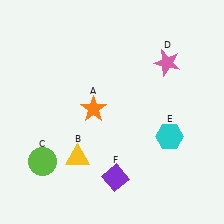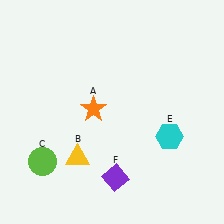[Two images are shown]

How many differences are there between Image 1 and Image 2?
There is 1 difference between the two images.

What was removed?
The pink star (D) was removed in Image 2.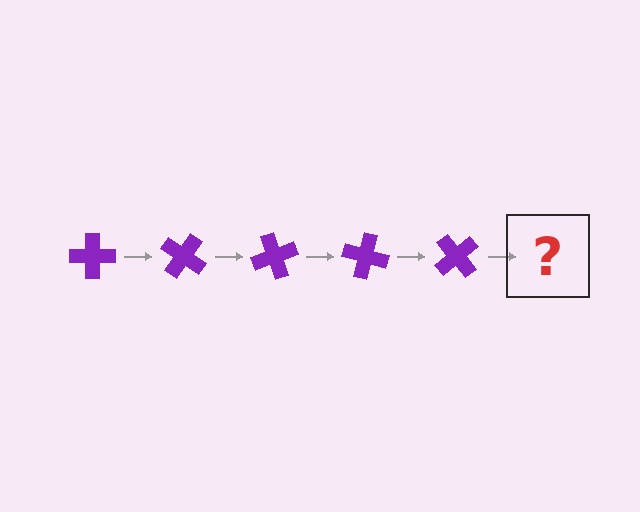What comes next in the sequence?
The next element should be a purple cross rotated 175 degrees.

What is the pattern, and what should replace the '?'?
The pattern is that the cross rotates 35 degrees each step. The '?' should be a purple cross rotated 175 degrees.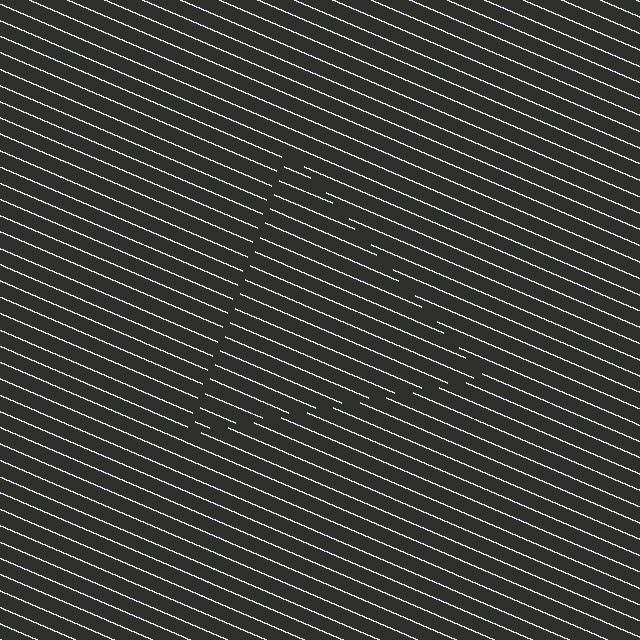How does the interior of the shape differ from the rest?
The interior of the shape contains the same grating, shifted by half a period — the contour is defined by the phase discontinuity where line-ends from the inner and outer gratings abut.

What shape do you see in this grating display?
An illusory triangle. The interior of the shape contains the same grating, shifted by half a period — the contour is defined by the phase discontinuity where line-ends from the inner and outer gratings abut.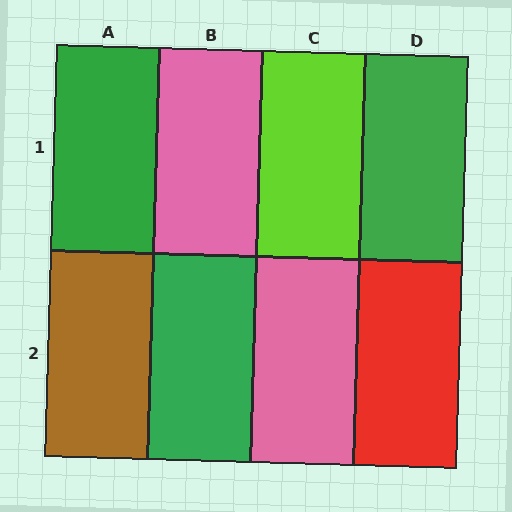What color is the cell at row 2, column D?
Red.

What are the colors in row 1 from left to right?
Green, pink, lime, green.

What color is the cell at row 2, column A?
Brown.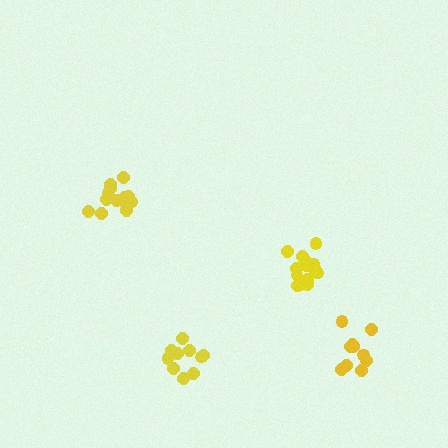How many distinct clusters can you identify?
There are 4 distinct clusters.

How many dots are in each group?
Group 1: 10 dots, Group 2: 13 dots, Group 3: 10 dots, Group 4: 15 dots (48 total).